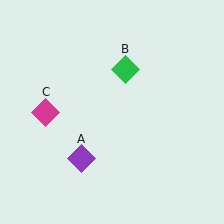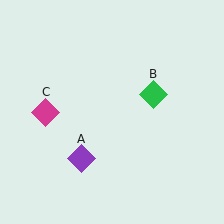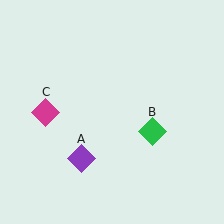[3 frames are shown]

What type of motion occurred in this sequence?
The green diamond (object B) rotated clockwise around the center of the scene.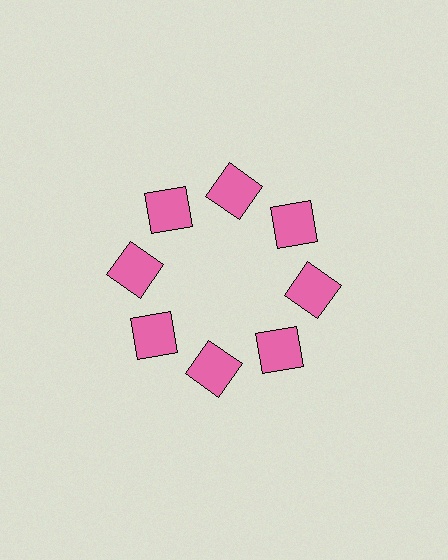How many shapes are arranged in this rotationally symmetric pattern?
There are 8 shapes, arranged in 8 groups of 1.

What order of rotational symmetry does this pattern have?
This pattern has 8-fold rotational symmetry.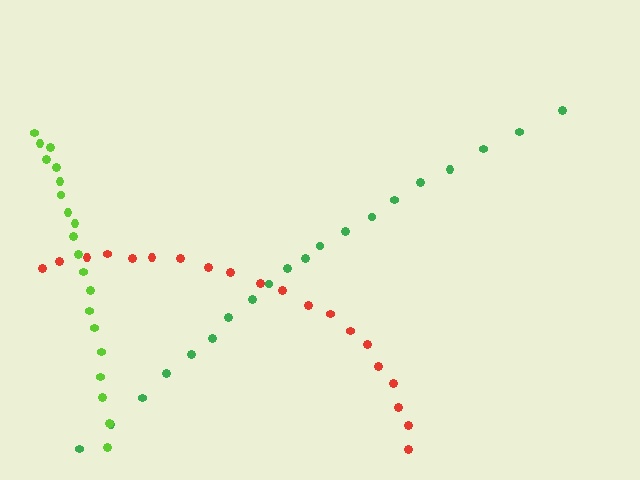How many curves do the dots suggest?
There are 3 distinct paths.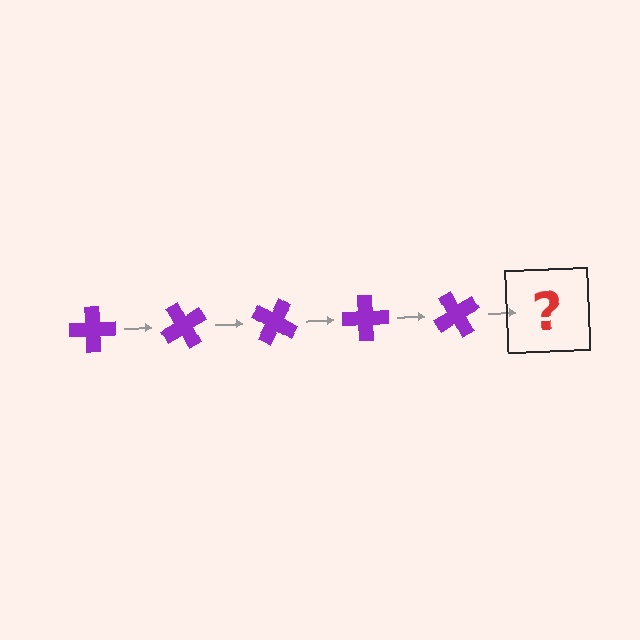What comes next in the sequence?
The next element should be a purple cross rotated 300 degrees.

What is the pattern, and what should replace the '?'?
The pattern is that the cross rotates 60 degrees each step. The '?' should be a purple cross rotated 300 degrees.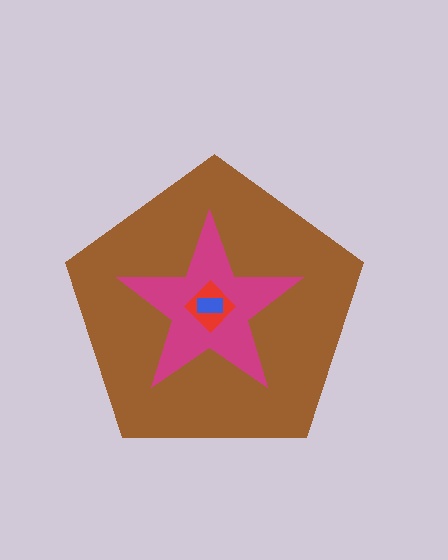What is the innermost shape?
The blue rectangle.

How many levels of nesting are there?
4.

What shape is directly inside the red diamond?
The blue rectangle.